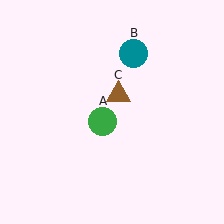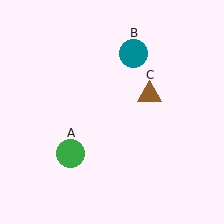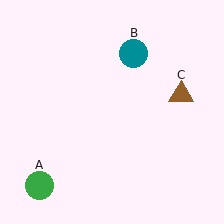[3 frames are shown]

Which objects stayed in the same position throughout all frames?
Teal circle (object B) remained stationary.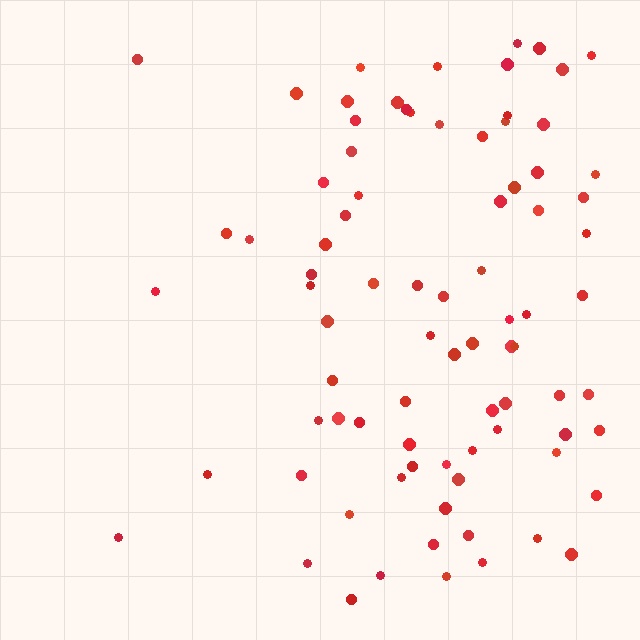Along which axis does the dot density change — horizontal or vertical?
Horizontal.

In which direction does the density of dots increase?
From left to right, with the right side densest.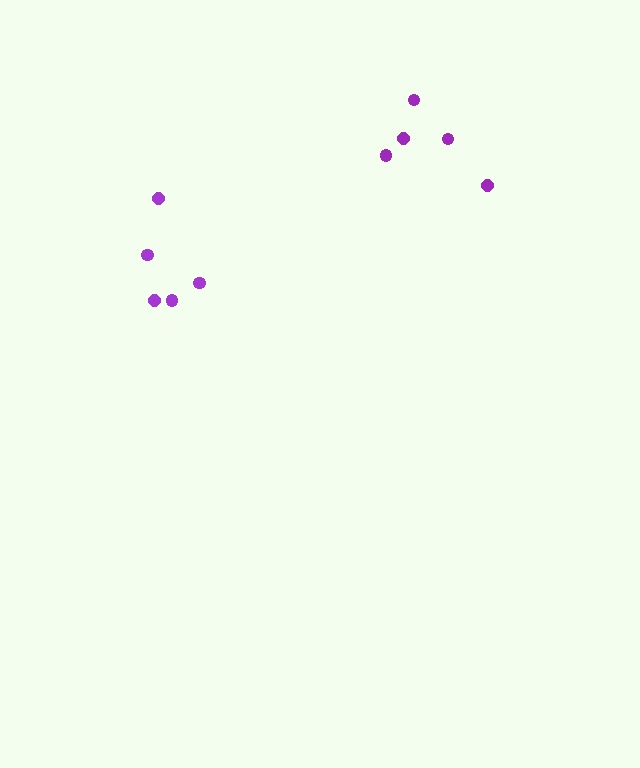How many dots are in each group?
Group 1: 5 dots, Group 2: 5 dots (10 total).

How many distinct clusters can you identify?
There are 2 distinct clusters.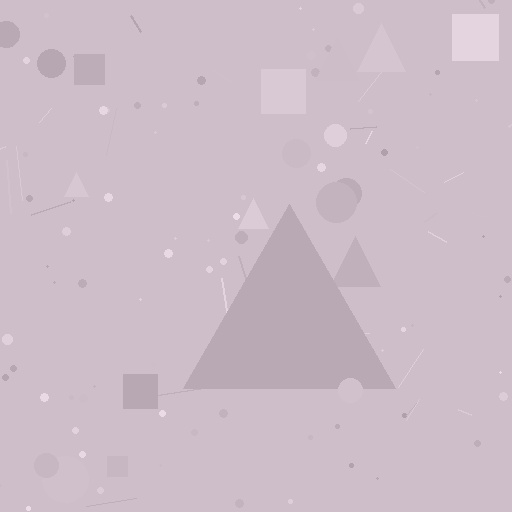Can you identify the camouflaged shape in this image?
The camouflaged shape is a triangle.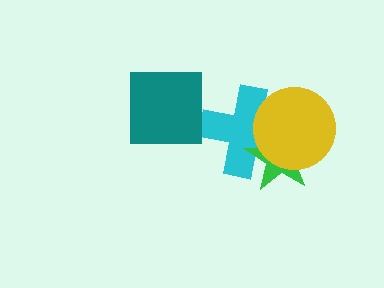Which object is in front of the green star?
The yellow circle is in front of the green star.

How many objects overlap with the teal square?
0 objects overlap with the teal square.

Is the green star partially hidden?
Yes, it is partially covered by another shape.